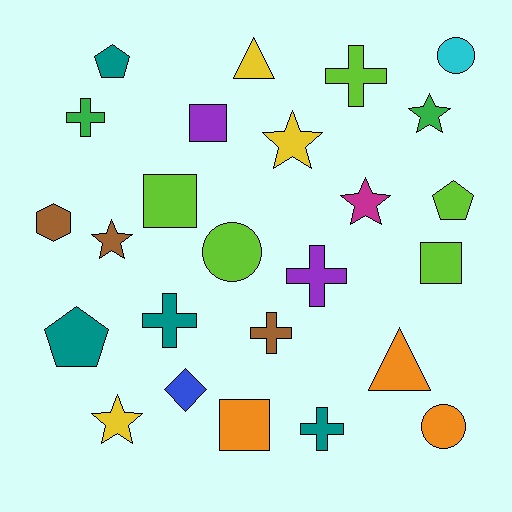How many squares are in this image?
There are 4 squares.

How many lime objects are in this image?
There are 5 lime objects.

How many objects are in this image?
There are 25 objects.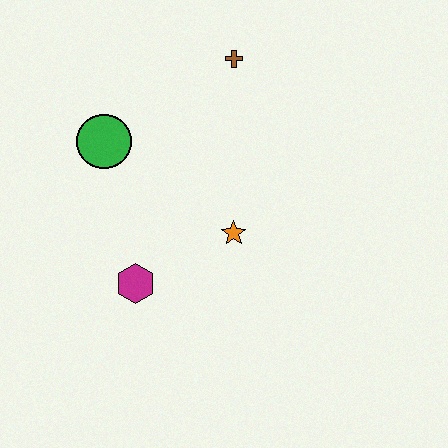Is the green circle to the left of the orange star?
Yes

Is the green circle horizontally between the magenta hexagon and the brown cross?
No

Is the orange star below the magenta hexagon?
No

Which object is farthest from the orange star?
The brown cross is farthest from the orange star.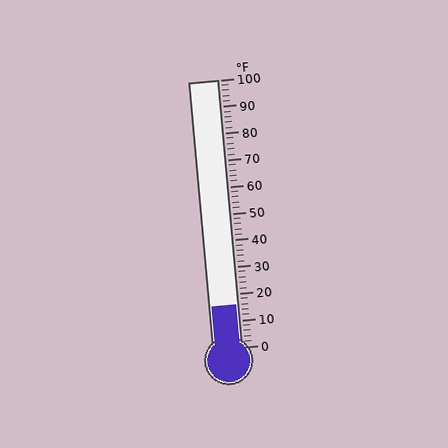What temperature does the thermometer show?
The thermometer shows approximately 16°F.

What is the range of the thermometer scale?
The thermometer scale ranges from 0°F to 100°F.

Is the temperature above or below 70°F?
The temperature is below 70°F.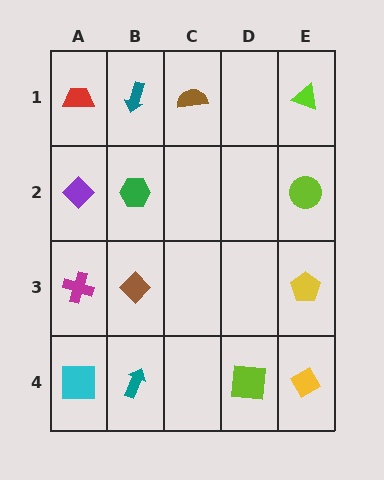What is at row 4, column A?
A cyan square.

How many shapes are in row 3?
3 shapes.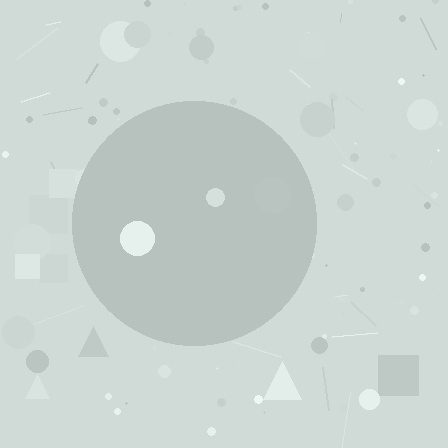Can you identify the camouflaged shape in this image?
The camouflaged shape is a circle.